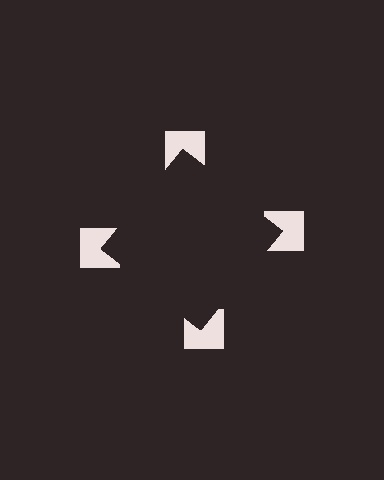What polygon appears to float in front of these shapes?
An illusory square — its edges are inferred from the aligned wedge cuts in the notched squares, not physically drawn.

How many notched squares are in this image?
There are 4 — one at each vertex of the illusory square.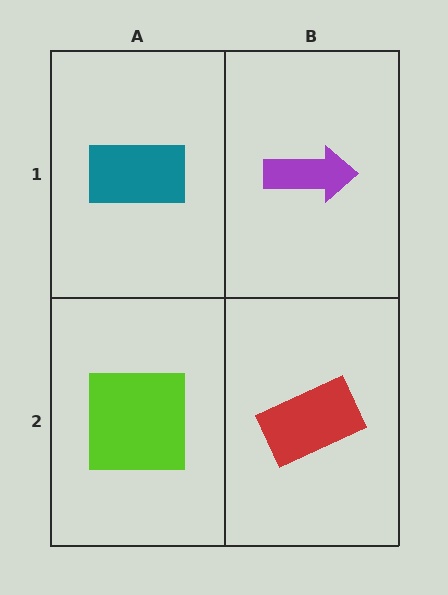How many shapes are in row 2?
2 shapes.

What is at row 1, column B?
A purple arrow.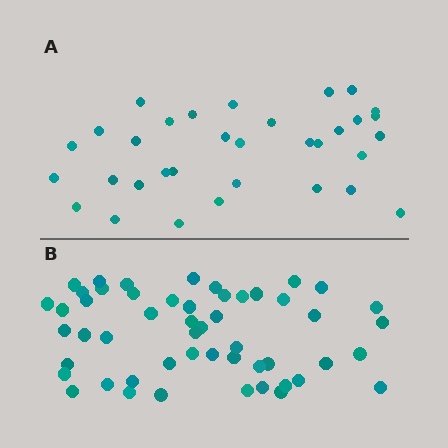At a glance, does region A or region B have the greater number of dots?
Region B (the bottom region) has more dots.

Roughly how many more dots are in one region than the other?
Region B has approximately 20 more dots than region A.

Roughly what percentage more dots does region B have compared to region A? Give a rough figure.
About 60% more.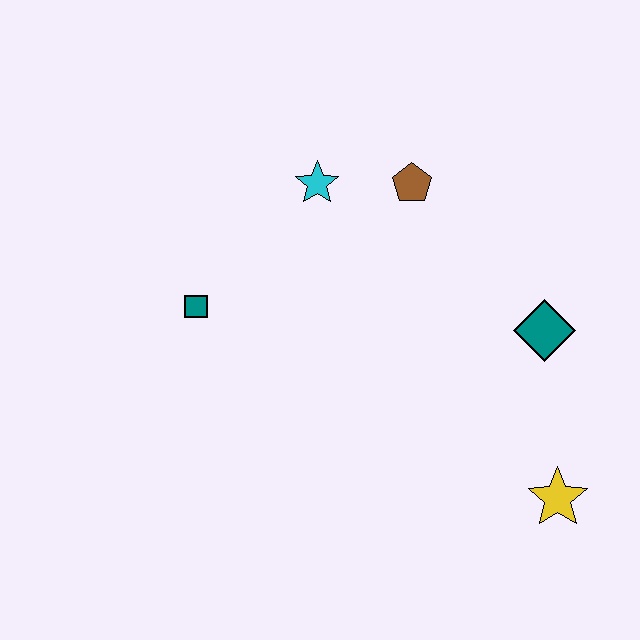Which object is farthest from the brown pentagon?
The yellow star is farthest from the brown pentagon.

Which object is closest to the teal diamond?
The yellow star is closest to the teal diamond.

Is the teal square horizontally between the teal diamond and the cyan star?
No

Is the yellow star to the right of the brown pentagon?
Yes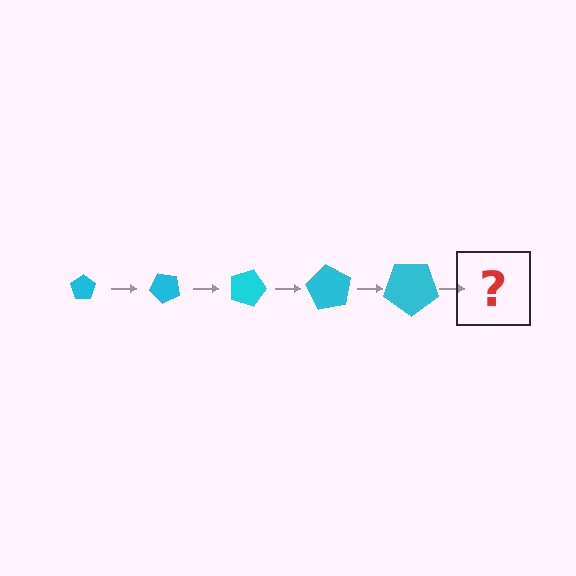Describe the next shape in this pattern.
It should be a pentagon, larger than the previous one and rotated 225 degrees from the start.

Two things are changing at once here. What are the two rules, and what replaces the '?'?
The two rules are that the pentagon grows larger each step and it rotates 45 degrees each step. The '?' should be a pentagon, larger than the previous one and rotated 225 degrees from the start.